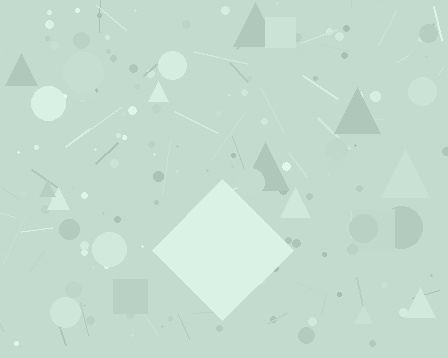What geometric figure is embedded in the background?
A diamond is embedded in the background.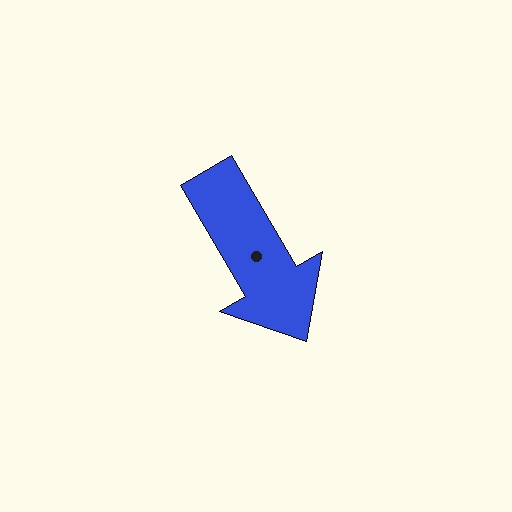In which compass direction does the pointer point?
Southeast.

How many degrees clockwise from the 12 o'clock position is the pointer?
Approximately 150 degrees.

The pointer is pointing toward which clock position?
Roughly 5 o'clock.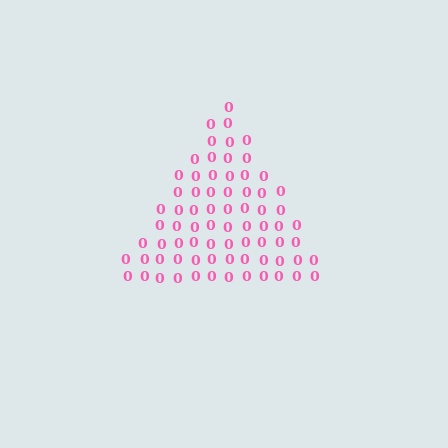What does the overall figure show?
The overall figure shows a triangle.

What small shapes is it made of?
It is made of small digit 0's.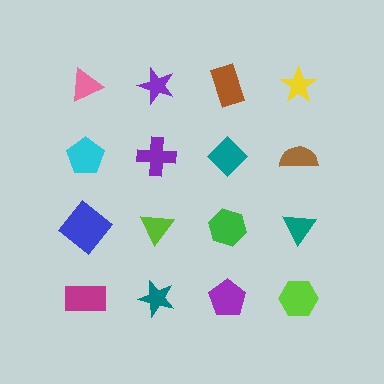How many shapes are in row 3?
4 shapes.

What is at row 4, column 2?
A teal star.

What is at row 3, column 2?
A lime triangle.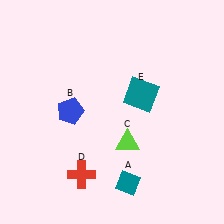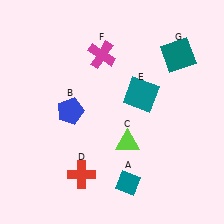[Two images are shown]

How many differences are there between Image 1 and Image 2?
There are 2 differences between the two images.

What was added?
A magenta cross (F), a teal square (G) were added in Image 2.